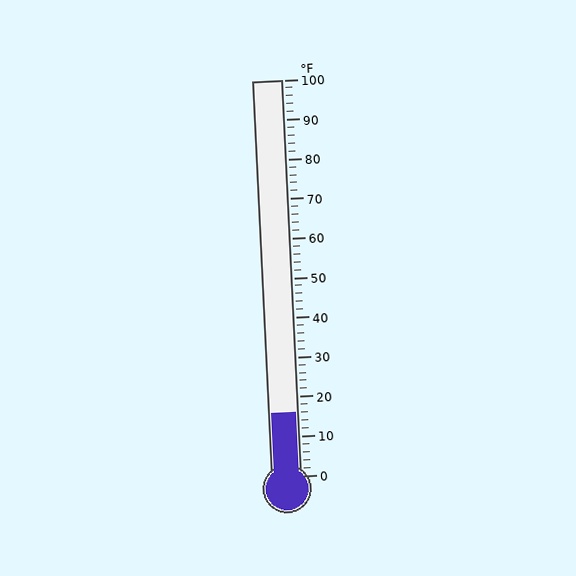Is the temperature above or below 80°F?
The temperature is below 80°F.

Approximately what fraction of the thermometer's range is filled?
The thermometer is filled to approximately 15% of its range.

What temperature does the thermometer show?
The thermometer shows approximately 16°F.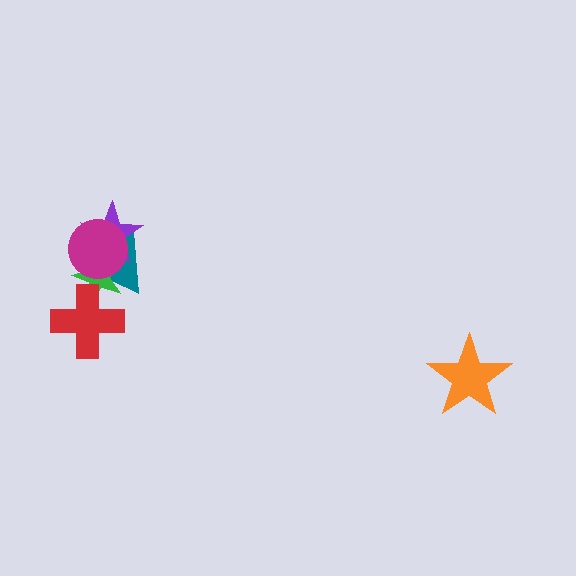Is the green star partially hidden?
Yes, it is partially covered by another shape.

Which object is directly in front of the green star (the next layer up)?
The red cross is directly in front of the green star.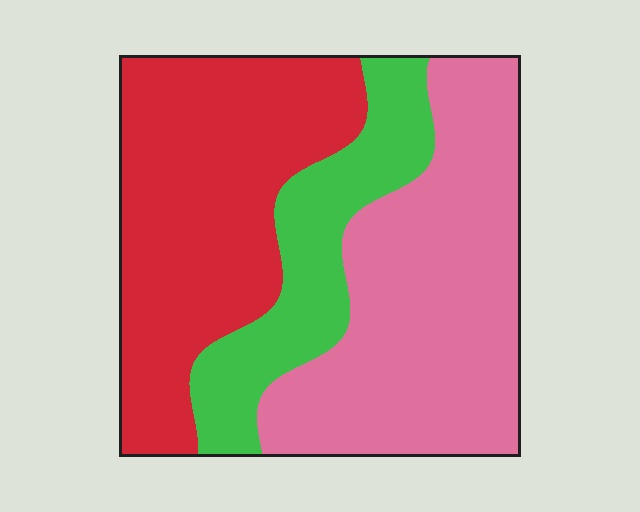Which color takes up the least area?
Green, at roughly 20%.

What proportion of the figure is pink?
Pink covers about 40% of the figure.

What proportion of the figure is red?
Red covers 39% of the figure.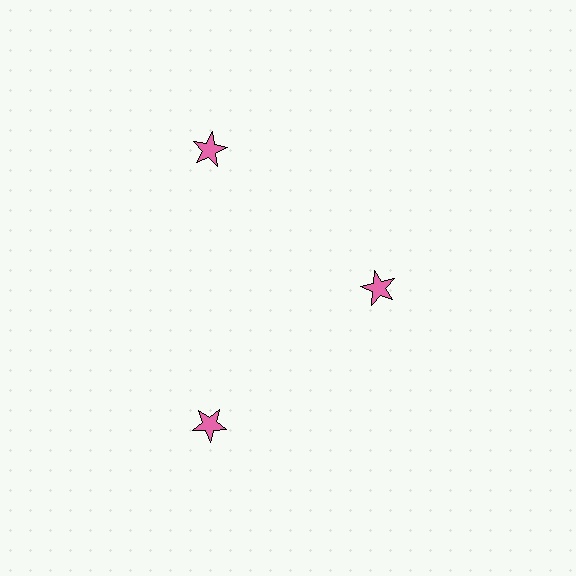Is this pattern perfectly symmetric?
No. The 3 pink stars are arranged in a ring, but one element near the 3 o'clock position is pulled inward toward the center, breaking the 3-fold rotational symmetry.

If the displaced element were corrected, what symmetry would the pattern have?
It would have 3-fold rotational symmetry — the pattern would map onto itself every 120 degrees.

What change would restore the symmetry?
The symmetry would be restored by moving it outward, back onto the ring so that all 3 stars sit at equal angles and equal distance from the center.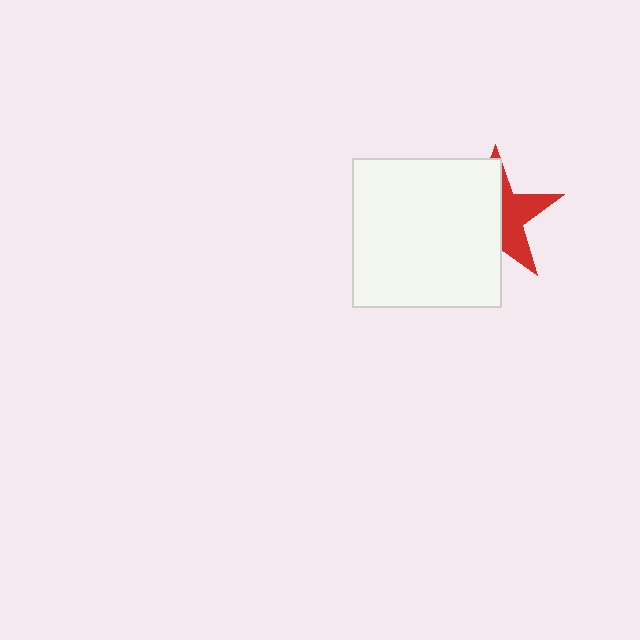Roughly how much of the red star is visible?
A small part of it is visible (roughly 42%).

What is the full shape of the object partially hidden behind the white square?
The partially hidden object is a red star.